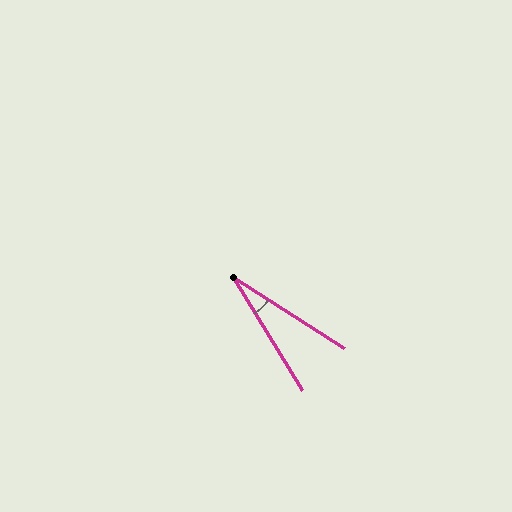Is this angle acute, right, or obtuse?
It is acute.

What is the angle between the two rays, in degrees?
Approximately 26 degrees.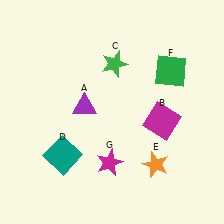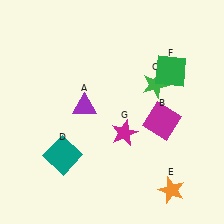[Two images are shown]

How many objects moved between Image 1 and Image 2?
3 objects moved between the two images.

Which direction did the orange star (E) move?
The orange star (E) moved down.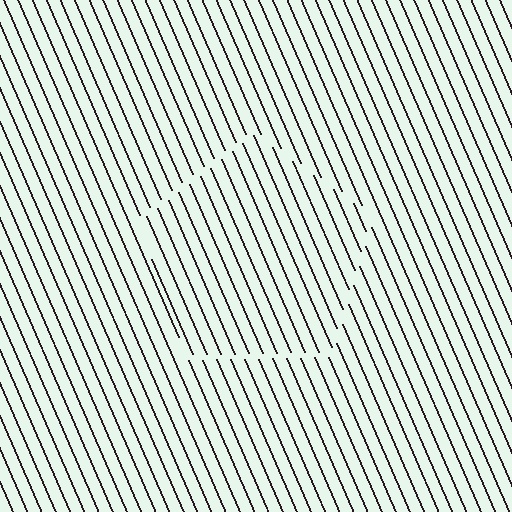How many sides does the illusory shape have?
5 sides — the line-ends trace a pentagon.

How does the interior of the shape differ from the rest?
The interior of the shape contains the same grating, shifted by half a period — the contour is defined by the phase discontinuity where line-ends from the inner and outer gratings abut.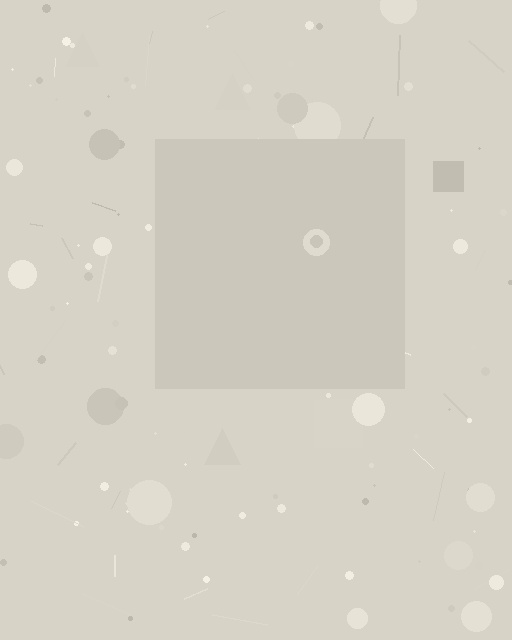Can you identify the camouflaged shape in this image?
The camouflaged shape is a square.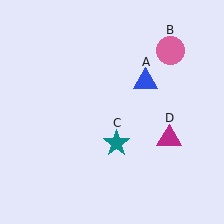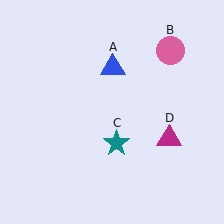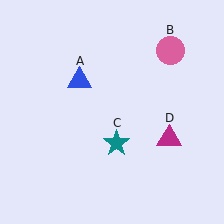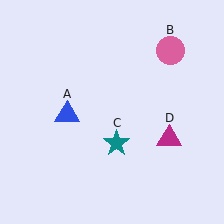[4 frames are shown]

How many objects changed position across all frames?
1 object changed position: blue triangle (object A).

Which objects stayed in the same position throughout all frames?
Pink circle (object B) and teal star (object C) and magenta triangle (object D) remained stationary.